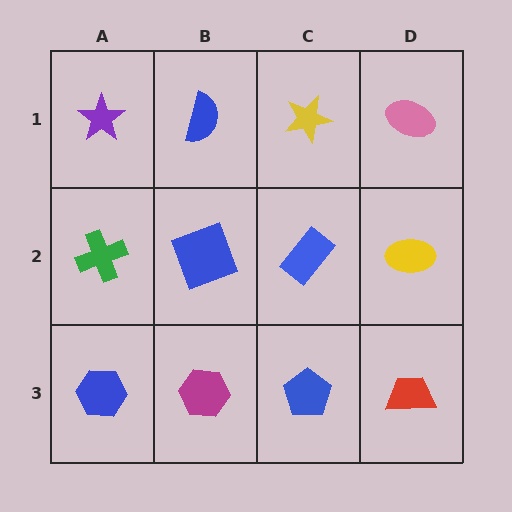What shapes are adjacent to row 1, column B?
A blue square (row 2, column B), a purple star (row 1, column A), a yellow star (row 1, column C).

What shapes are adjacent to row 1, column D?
A yellow ellipse (row 2, column D), a yellow star (row 1, column C).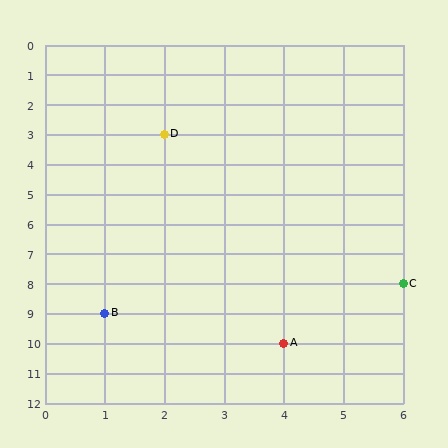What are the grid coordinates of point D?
Point D is at grid coordinates (2, 3).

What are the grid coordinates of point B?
Point B is at grid coordinates (1, 9).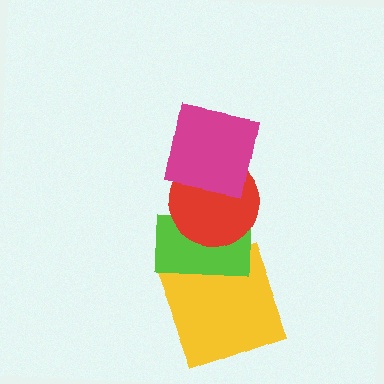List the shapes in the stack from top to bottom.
From top to bottom: the magenta square, the red circle, the lime rectangle, the yellow square.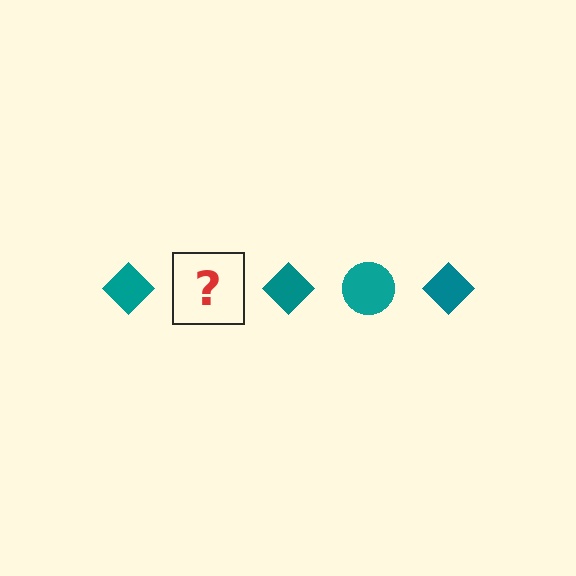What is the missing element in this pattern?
The missing element is a teal circle.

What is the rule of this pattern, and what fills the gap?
The rule is that the pattern cycles through diamond, circle shapes in teal. The gap should be filled with a teal circle.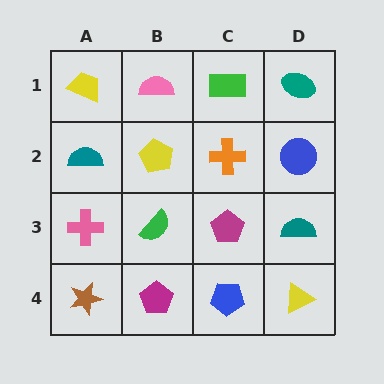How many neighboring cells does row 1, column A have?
2.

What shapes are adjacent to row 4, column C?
A magenta pentagon (row 3, column C), a magenta pentagon (row 4, column B), a yellow triangle (row 4, column D).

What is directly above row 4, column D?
A teal semicircle.